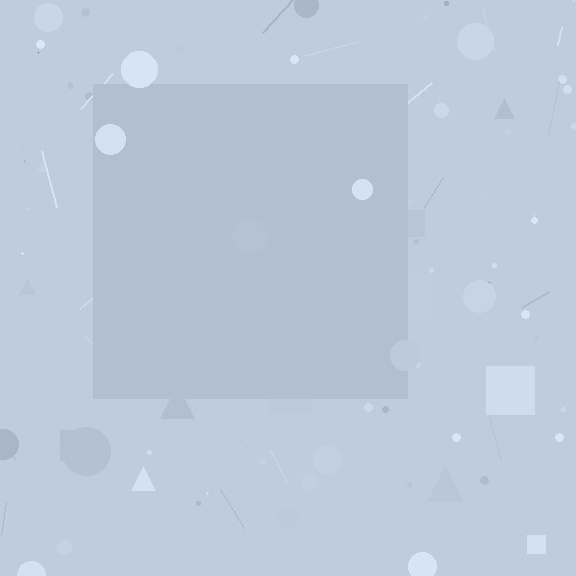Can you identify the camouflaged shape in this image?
The camouflaged shape is a square.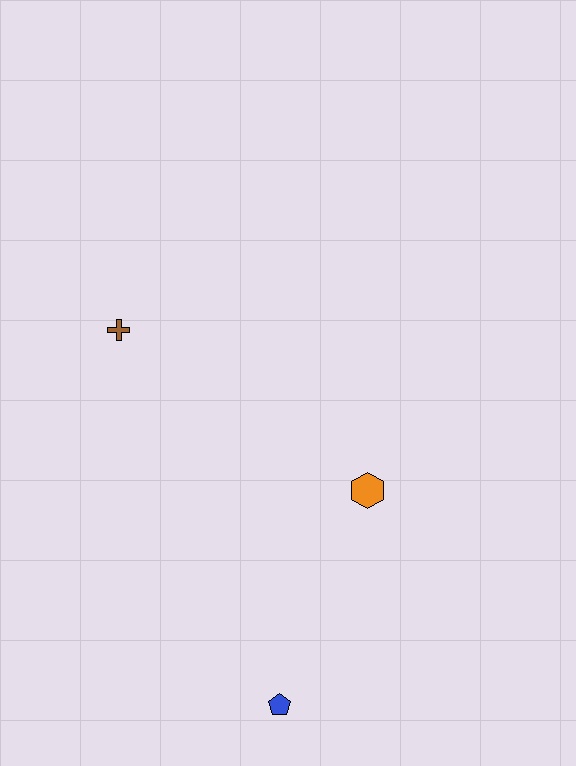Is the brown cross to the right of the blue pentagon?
No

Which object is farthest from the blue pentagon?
The brown cross is farthest from the blue pentagon.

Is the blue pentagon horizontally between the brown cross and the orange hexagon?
Yes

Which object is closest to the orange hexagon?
The blue pentagon is closest to the orange hexagon.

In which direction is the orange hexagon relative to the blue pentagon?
The orange hexagon is above the blue pentagon.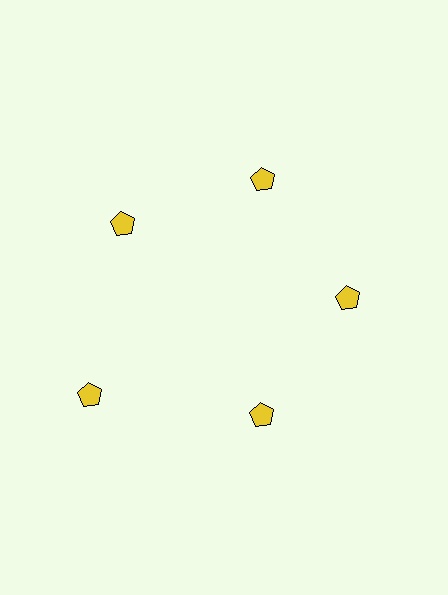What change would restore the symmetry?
The symmetry would be restored by moving it inward, back onto the ring so that all 5 pentagons sit at equal angles and equal distance from the center.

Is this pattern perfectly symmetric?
No. The 5 yellow pentagons are arranged in a ring, but one element near the 8 o'clock position is pushed outward from the center, breaking the 5-fold rotational symmetry.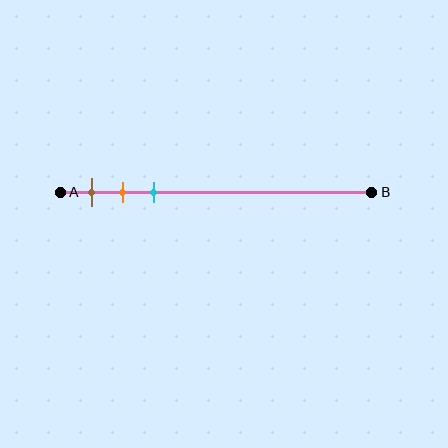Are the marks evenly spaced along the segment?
Yes, the marks are approximately evenly spaced.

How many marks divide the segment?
There are 3 marks dividing the segment.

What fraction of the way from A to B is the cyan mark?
The cyan mark is approximately 30% (0.3) of the way from A to B.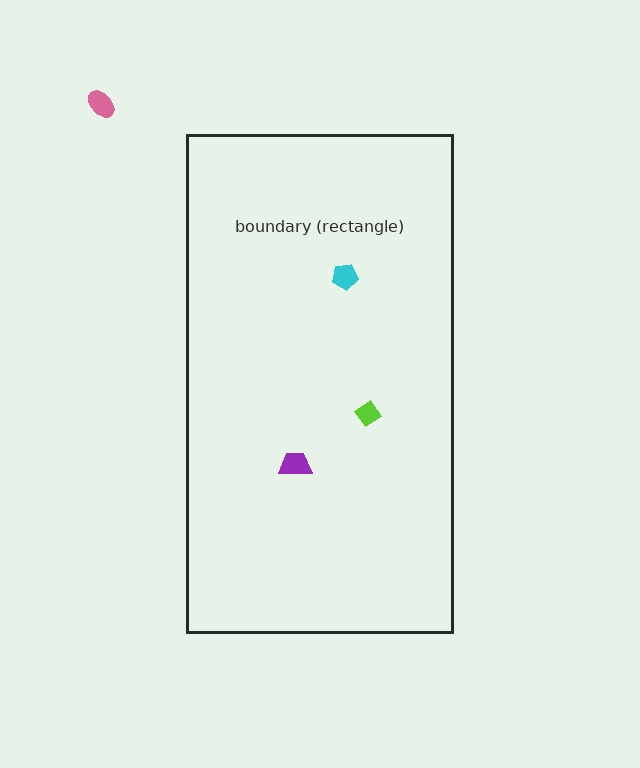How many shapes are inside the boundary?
3 inside, 1 outside.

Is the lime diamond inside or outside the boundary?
Inside.